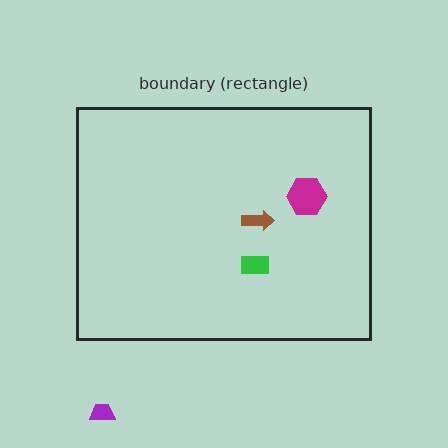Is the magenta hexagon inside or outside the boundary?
Inside.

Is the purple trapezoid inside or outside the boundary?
Outside.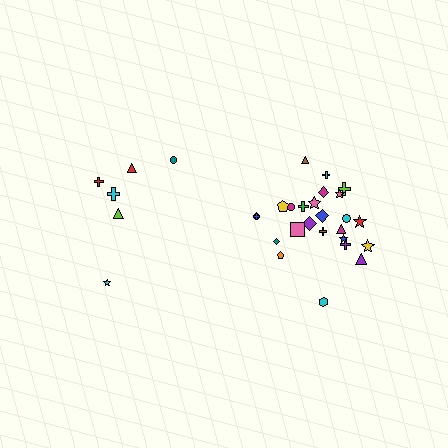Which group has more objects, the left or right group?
The right group.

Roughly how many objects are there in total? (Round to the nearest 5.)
Roughly 30 objects in total.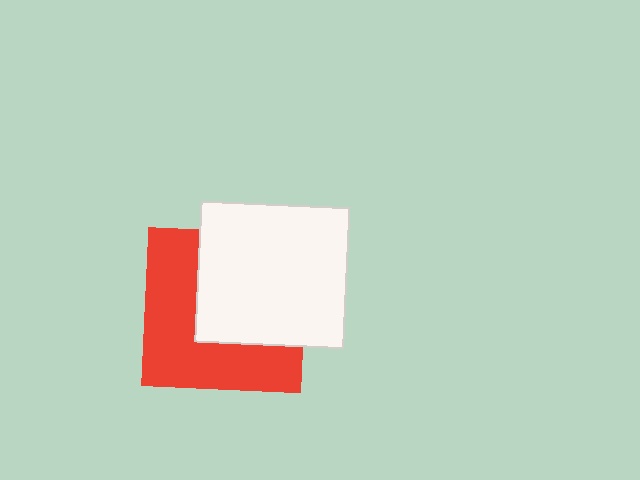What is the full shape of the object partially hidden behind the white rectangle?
The partially hidden object is a red square.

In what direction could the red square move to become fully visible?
The red square could move toward the lower-left. That would shift it out from behind the white rectangle entirely.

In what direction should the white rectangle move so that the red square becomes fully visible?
The white rectangle should move toward the upper-right. That is the shortest direction to clear the overlap and leave the red square fully visible.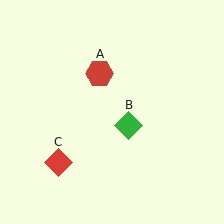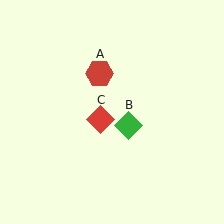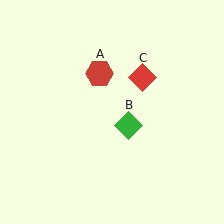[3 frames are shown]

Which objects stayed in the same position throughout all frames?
Red hexagon (object A) and green diamond (object B) remained stationary.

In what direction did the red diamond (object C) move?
The red diamond (object C) moved up and to the right.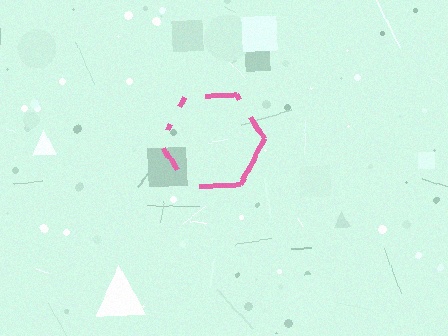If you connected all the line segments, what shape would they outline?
They would outline a hexagon.